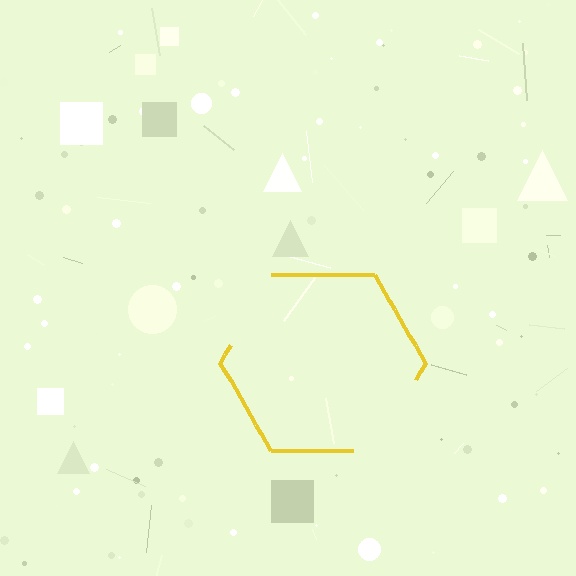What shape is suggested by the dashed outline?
The dashed outline suggests a hexagon.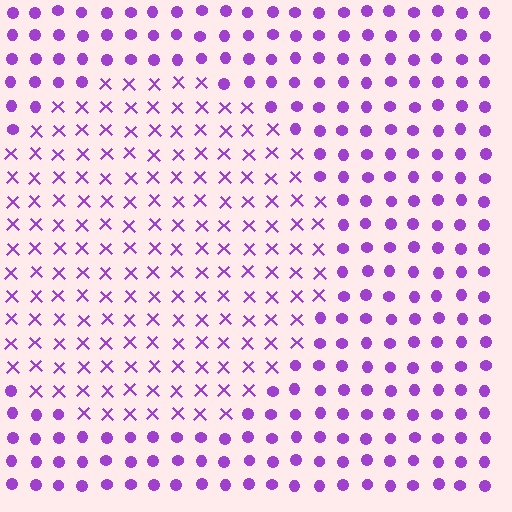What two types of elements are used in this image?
The image uses X marks inside the circle region and circles outside it.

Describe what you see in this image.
The image is filled with small purple elements arranged in a uniform grid. A circle-shaped region contains X marks, while the surrounding area contains circles. The boundary is defined purely by the change in element shape.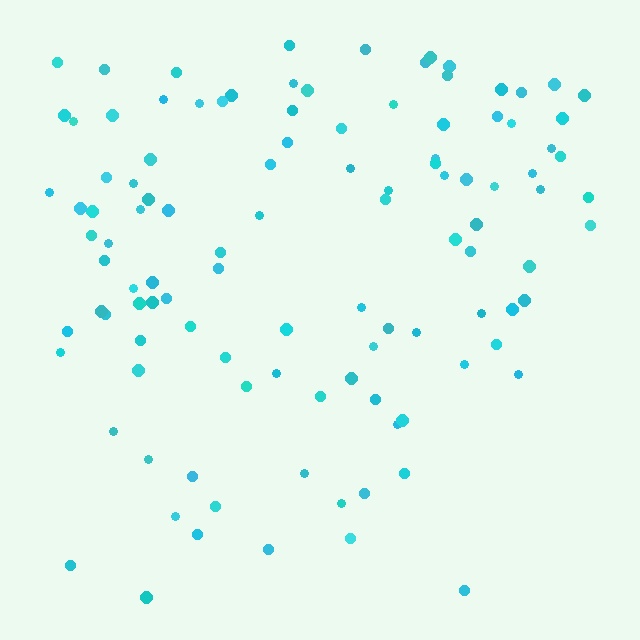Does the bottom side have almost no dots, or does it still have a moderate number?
Still a moderate number, just noticeably fewer than the top.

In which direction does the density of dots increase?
From bottom to top, with the top side densest.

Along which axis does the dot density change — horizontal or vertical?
Vertical.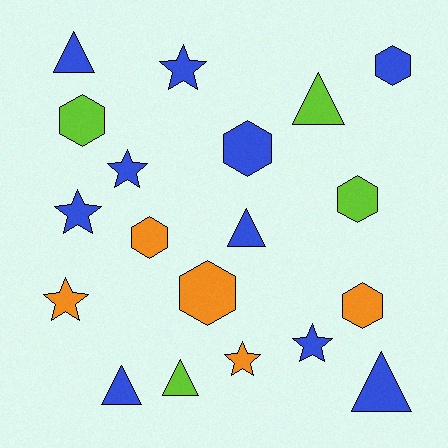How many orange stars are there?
There are 2 orange stars.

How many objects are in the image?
There are 19 objects.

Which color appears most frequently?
Blue, with 10 objects.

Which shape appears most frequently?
Hexagon, with 7 objects.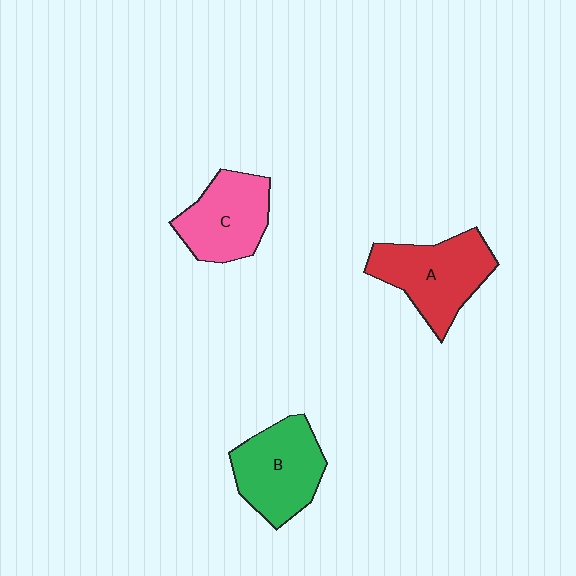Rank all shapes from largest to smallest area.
From largest to smallest: A (red), B (green), C (pink).